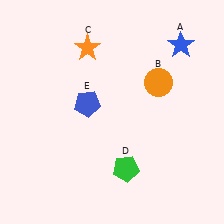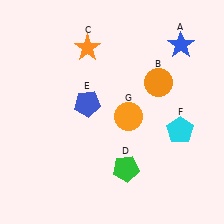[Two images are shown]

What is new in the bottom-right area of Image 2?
An orange circle (G) was added in the bottom-right area of Image 2.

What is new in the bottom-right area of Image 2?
A cyan pentagon (F) was added in the bottom-right area of Image 2.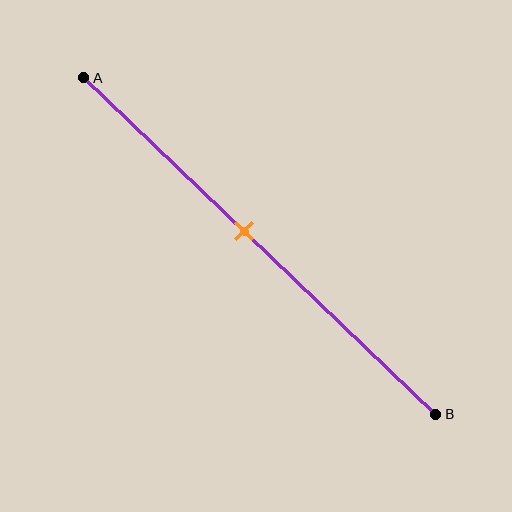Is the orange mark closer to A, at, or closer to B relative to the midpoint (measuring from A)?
The orange mark is closer to point A than the midpoint of segment AB.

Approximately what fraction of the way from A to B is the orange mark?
The orange mark is approximately 45% of the way from A to B.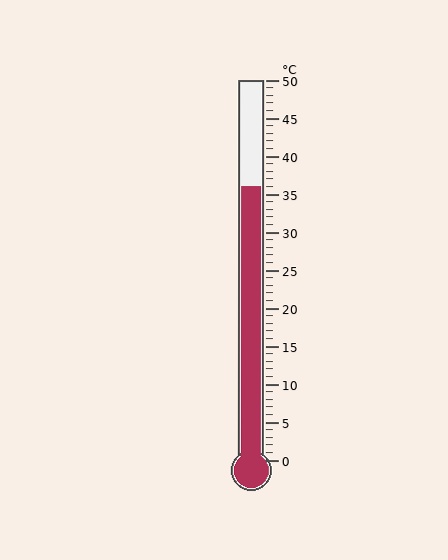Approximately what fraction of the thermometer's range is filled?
The thermometer is filled to approximately 70% of its range.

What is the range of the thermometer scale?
The thermometer scale ranges from 0°C to 50°C.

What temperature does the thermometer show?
The thermometer shows approximately 36°C.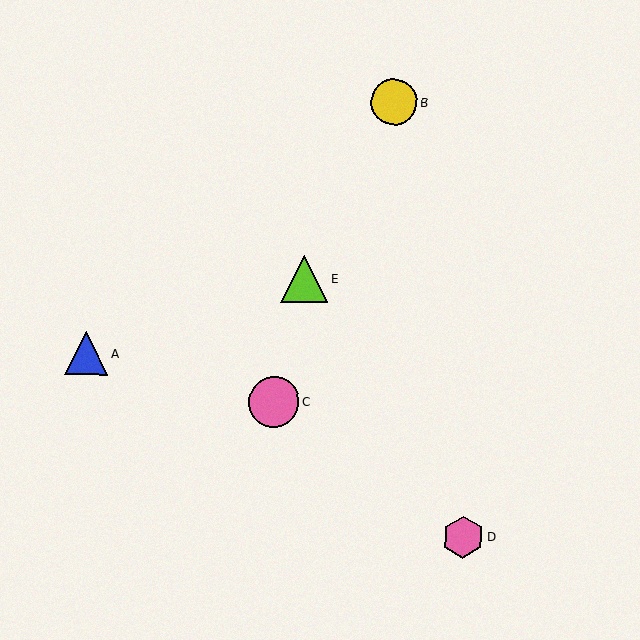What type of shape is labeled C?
Shape C is a pink circle.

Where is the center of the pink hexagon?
The center of the pink hexagon is at (463, 537).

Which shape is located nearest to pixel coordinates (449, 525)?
The pink hexagon (labeled D) at (463, 537) is nearest to that location.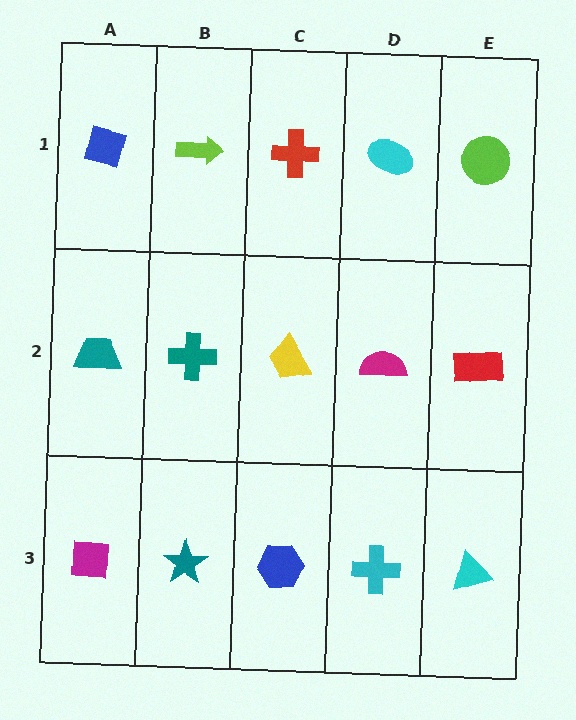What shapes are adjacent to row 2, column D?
A cyan ellipse (row 1, column D), a cyan cross (row 3, column D), a yellow trapezoid (row 2, column C), a red rectangle (row 2, column E).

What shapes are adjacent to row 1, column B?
A teal cross (row 2, column B), a blue square (row 1, column A), a red cross (row 1, column C).